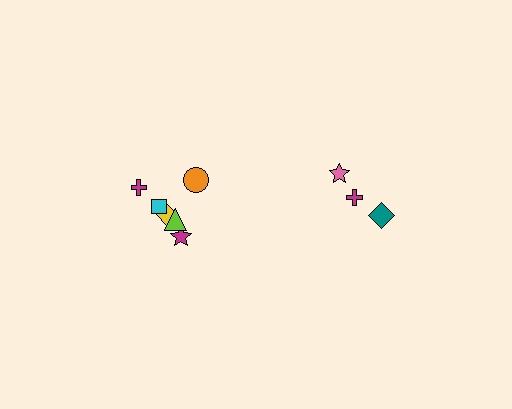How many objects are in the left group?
There are 6 objects.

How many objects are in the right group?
There are 3 objects.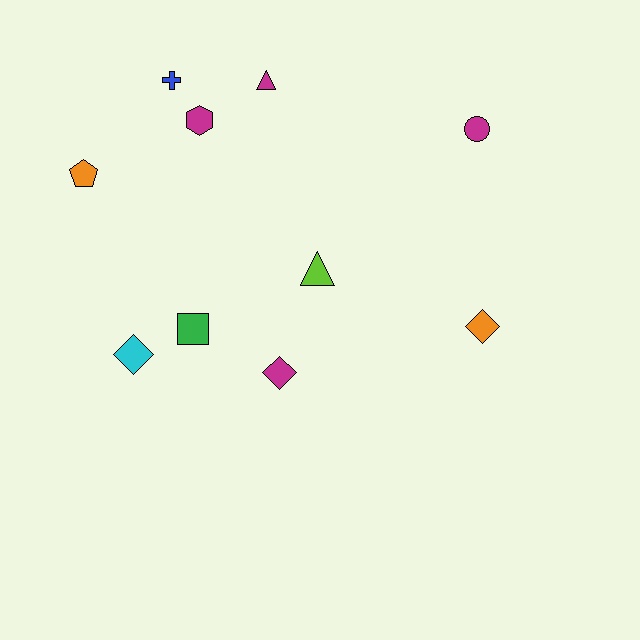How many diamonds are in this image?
There are 3 diamonds.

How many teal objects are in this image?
There are no teal objects.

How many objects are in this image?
There are 10 objects.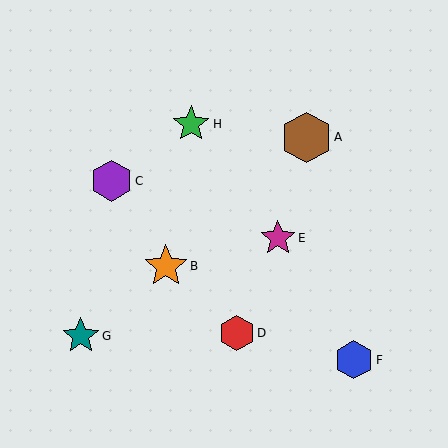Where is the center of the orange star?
The center of the orange star is at (166, 266).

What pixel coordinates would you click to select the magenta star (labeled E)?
Click at (278, 238) to select the magenta star E.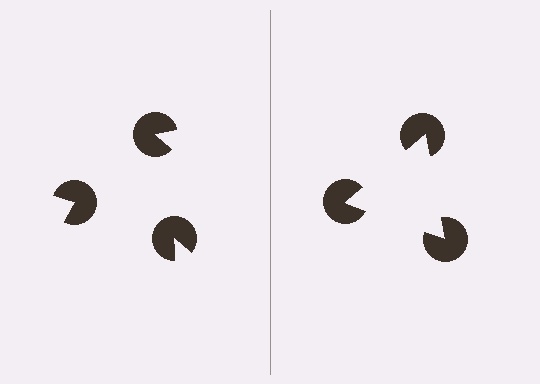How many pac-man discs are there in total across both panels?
6 — 3 on each side.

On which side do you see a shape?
An illusory triangle appears on the right side. On the left side the wedge cuts are rotated, so no coherent shape forms.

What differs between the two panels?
The pac-man discs are positioned identically on both sides; only the wedge orientations differ. On the right they align to a triangle; on the left they are misaligned.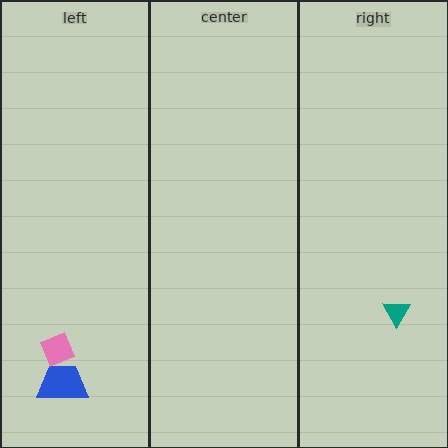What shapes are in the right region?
The teal triangle.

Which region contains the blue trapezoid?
The left region.